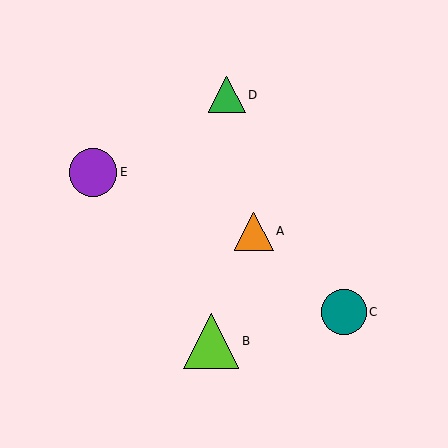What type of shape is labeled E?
Shape E is a purple circle.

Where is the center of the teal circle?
The center of the teal circle is at (344, 312).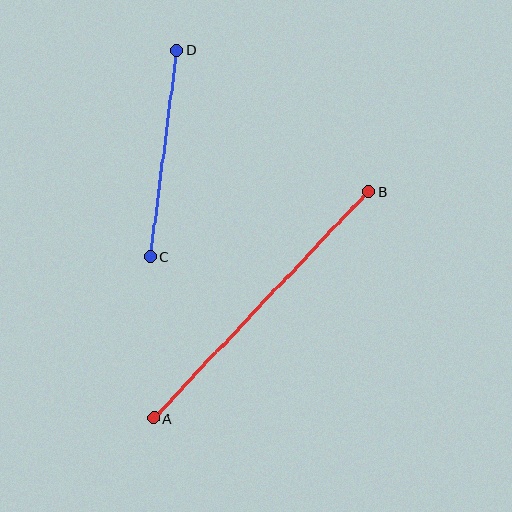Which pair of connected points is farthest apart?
Points A and B are farthest apart.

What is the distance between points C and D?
The distance is approximately 208 pixels.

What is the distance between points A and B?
The distance is approximately 312 pixels.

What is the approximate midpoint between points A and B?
The midpoint is at approximately (261, 305) pixels.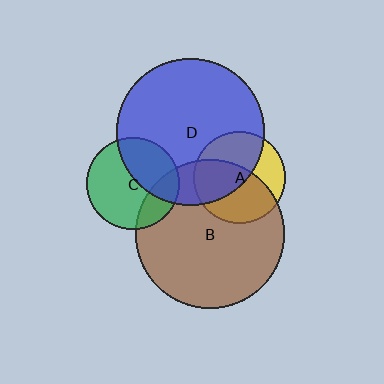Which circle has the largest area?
Circle B (brown).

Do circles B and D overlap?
Yes.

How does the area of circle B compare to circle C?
Approximately 2.6 times.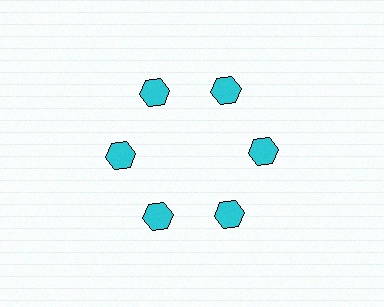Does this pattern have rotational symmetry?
Yes, this pattern has 6-fold rotational symmetry. It looks the same after rotating 60 degrees around the center.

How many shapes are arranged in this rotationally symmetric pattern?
There are 6 shapes, arranged in 6 groups of 1.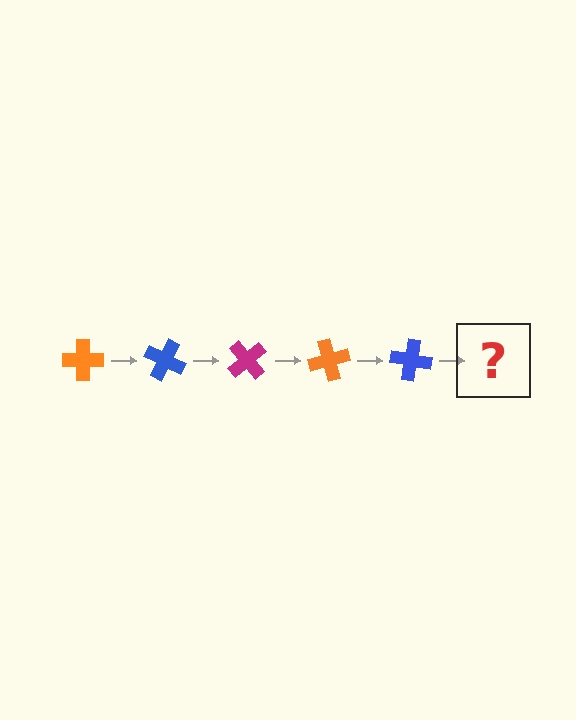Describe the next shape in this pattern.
It should be a magenta cross, rotated 125 degrees from the start.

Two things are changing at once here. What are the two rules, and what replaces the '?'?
The two rules are that it rotates 25 degrees each step and the color cycles through orange, blue, and magenta. The '?' should be a magenta cross, rotated 125 degrees from the start.